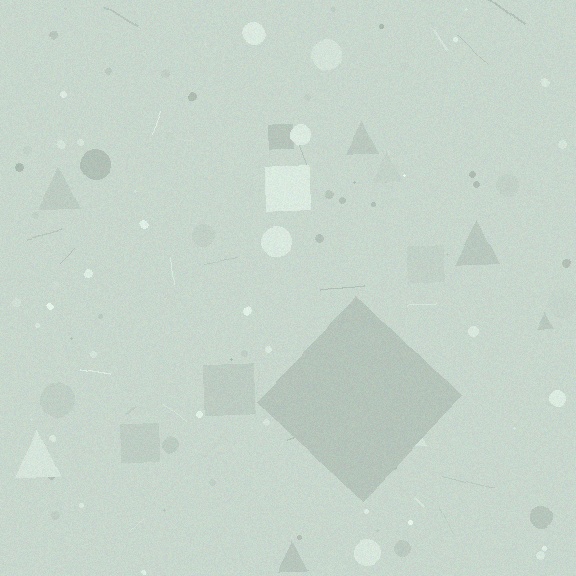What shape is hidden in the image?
A diamond is hidden in the image.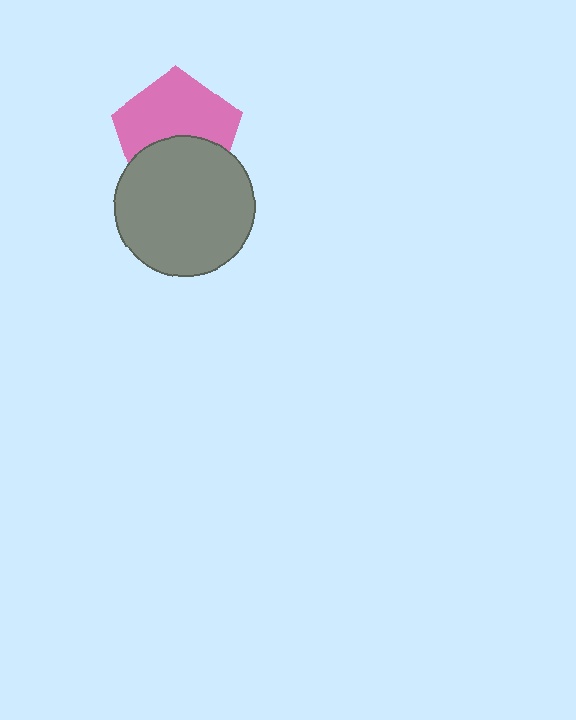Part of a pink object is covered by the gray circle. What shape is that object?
It is a pentagon.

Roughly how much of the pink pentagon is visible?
About half of it is visible (roughly 60%).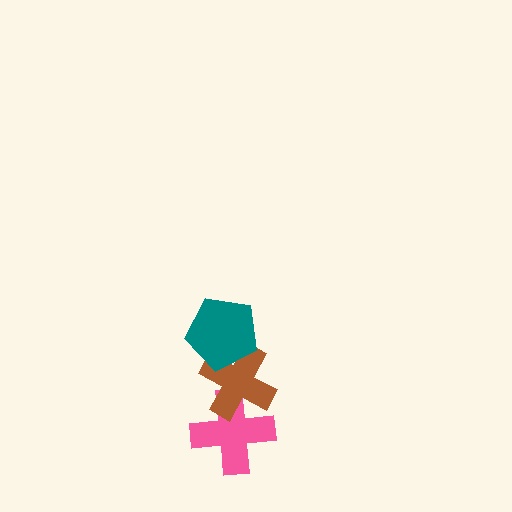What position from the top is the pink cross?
The pink cross is 3rd from the top.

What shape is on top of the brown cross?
The teal pentagon is on top of the brown cross.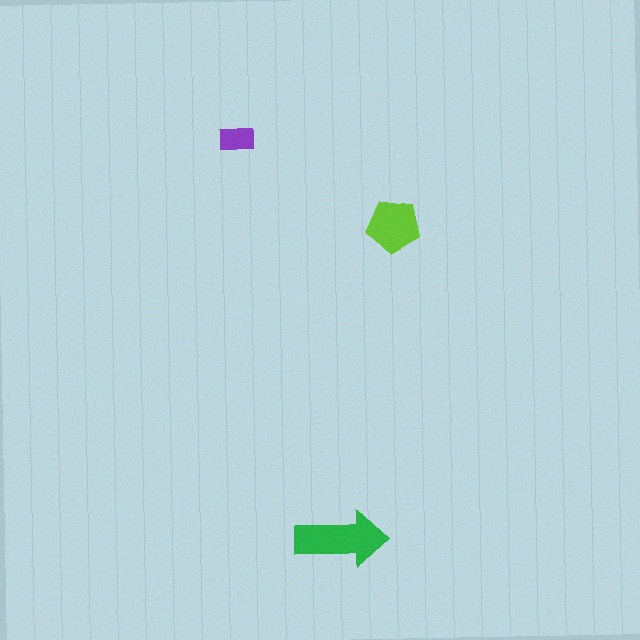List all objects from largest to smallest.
The green arrow, the lime pentagon, the purple rectangle.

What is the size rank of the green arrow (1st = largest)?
1st.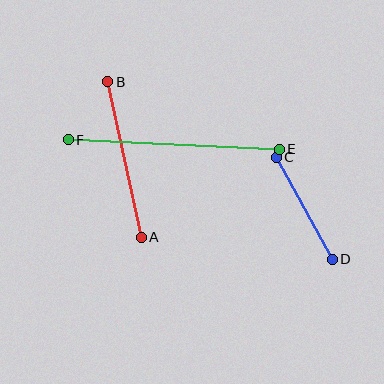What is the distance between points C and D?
The distance is approximately 117 pixels.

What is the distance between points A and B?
The distance is approximately 159 pixels.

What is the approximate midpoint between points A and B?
The midpoint is at approximately (124, 160) pixels.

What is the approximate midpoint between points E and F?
The midpoint is at approximately (174, 145) pixels.